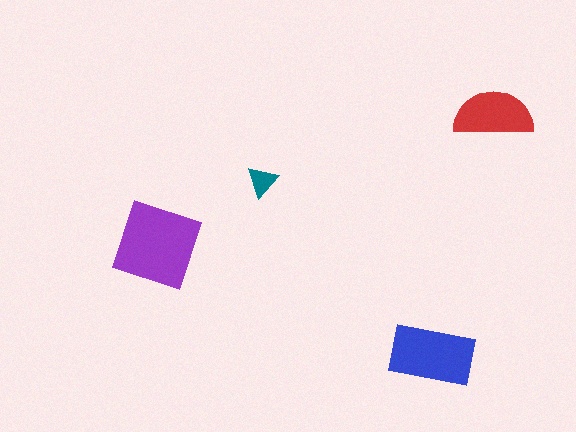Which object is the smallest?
The teal triangle.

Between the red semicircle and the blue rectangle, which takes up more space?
The blue rectangle.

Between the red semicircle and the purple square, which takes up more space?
The purple square.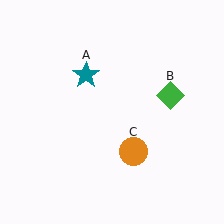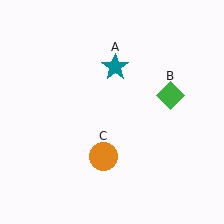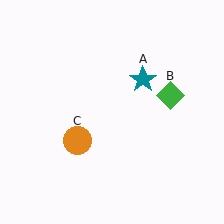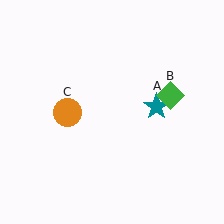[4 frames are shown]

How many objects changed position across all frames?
2 objects changed position: teal star (object A), orange circle (object C).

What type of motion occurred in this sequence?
The teal star (object A), orange circle (object C) rotated clockwise around the center of the scene.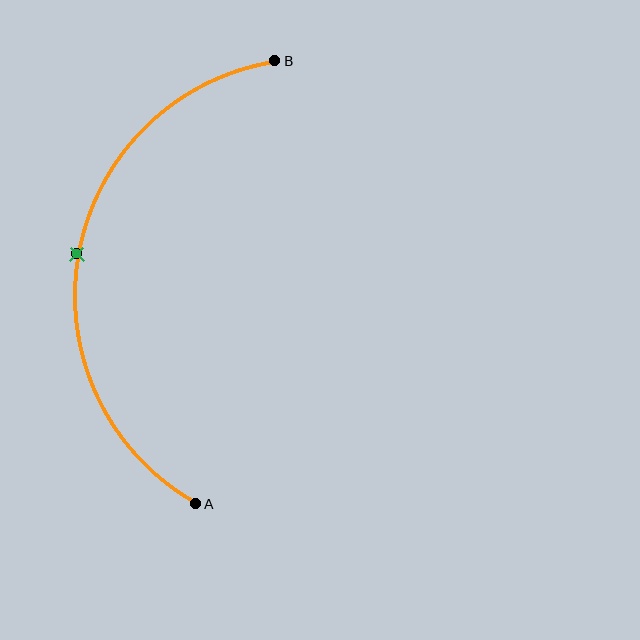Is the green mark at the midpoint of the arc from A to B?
Yes. The green mark lies on the arc at equal arc-length from both A and B — it is the arc midpoint.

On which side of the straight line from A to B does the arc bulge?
The arc bulges to the left of the straight line connecting A and B.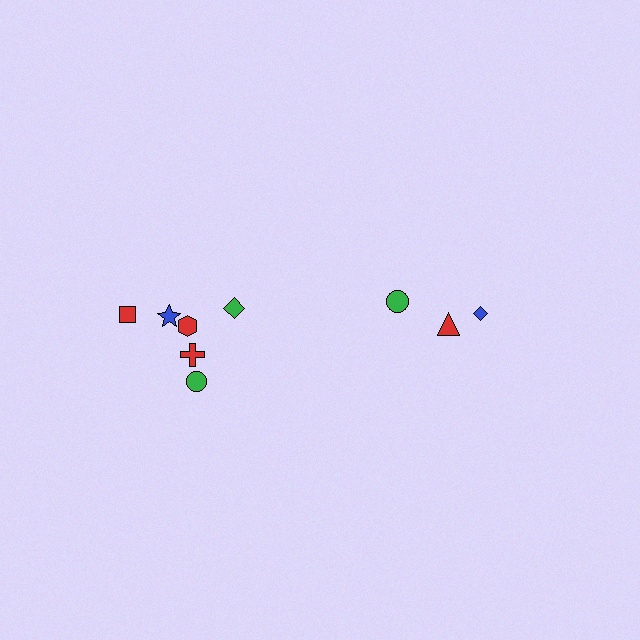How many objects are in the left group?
There are 6 objects.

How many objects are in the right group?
There are 3 objects.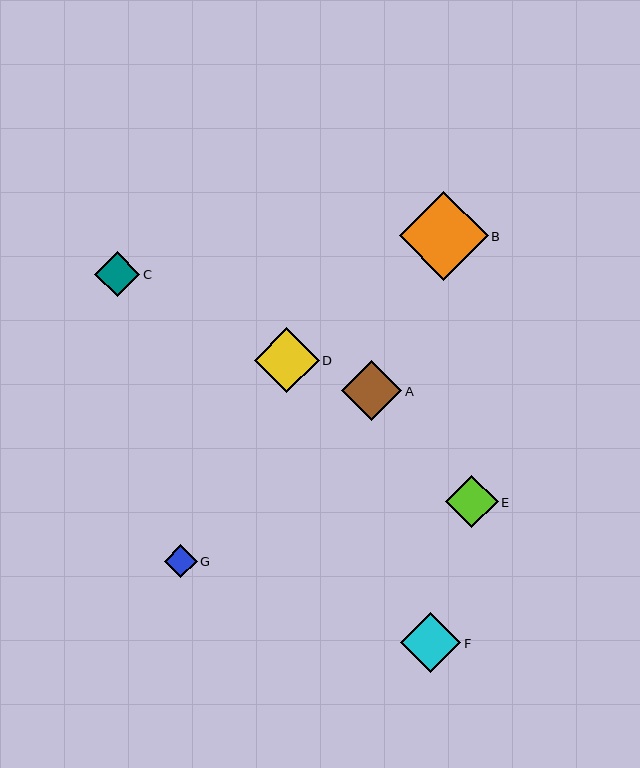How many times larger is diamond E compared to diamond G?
Diamond E is approximately 1.6 times the size of diamond G.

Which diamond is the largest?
Diamond B is the largest with a size of approximately 89 pixels.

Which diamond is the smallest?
Diamond G is the smallest with a size of approximately 33 pixels.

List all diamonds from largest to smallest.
From largest to smallest: B, D, A, F, E, C, G.